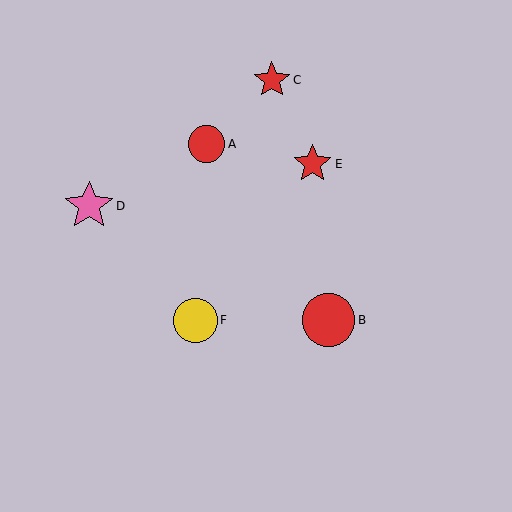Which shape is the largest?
The red circle (labeled B) is the largest.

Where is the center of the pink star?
The center of the pink star is at (89, 206).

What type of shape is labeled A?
Shape A is a red circle.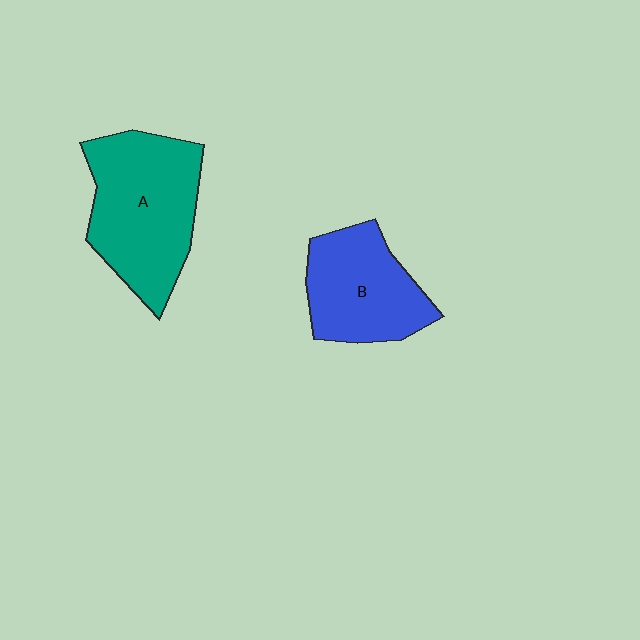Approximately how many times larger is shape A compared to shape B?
Approximately 1.4 times.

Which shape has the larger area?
Shape A (teal).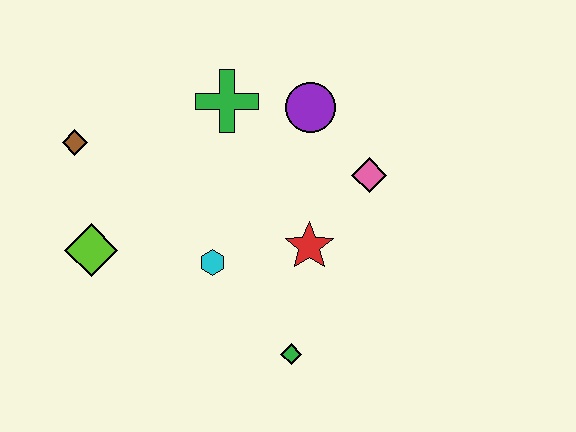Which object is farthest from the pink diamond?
The brown diamond is farthest from the pink diamond.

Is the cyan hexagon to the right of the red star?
No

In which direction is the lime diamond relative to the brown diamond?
The lime diamond is below the brown diamond.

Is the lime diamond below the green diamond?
No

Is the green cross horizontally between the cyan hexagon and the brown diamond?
No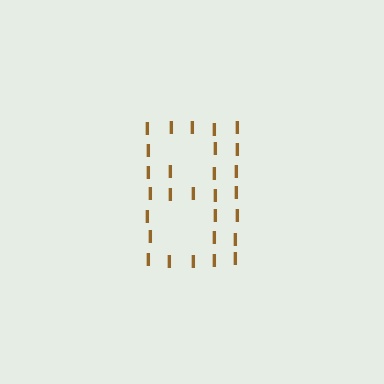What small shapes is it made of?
It is made of small letter I's.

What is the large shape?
The large shape is the digit 8.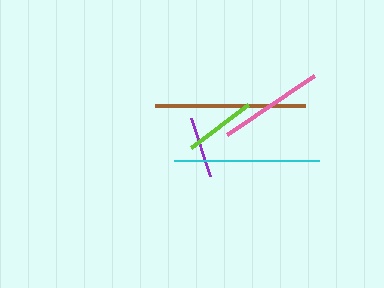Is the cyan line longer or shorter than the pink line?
The cyan line is longer than the pink line.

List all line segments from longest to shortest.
From longest to shortest: brown, cyan, pink, lime, purple.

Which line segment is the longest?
The brown line is the longest at approximately 150 pixels.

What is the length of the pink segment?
The pink segment is approximately 105 pixels long.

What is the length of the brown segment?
The brown segment is approximately 150 pixels long.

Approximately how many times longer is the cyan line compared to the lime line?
The cyan line is approximately 2.0 times the length of the lime line.